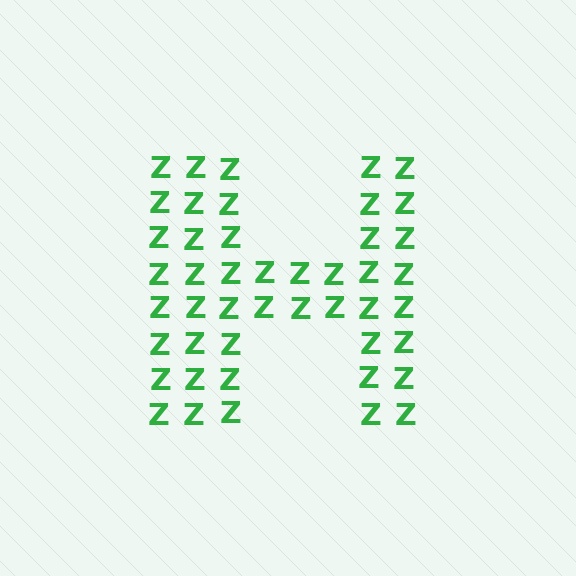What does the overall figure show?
The overall figure shows the letter H.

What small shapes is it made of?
It is made of small letter Z's.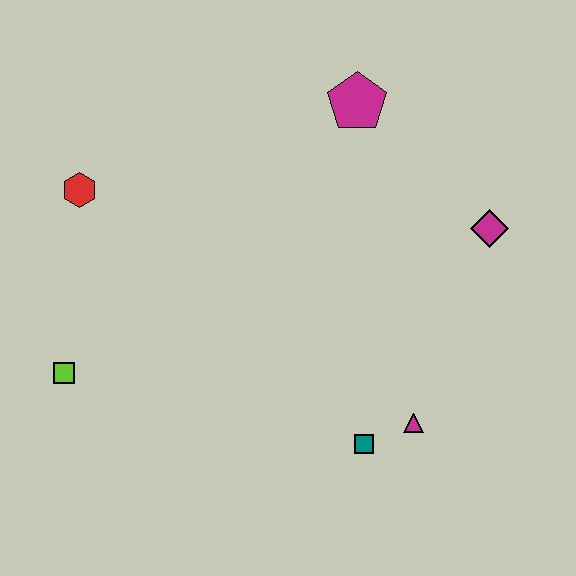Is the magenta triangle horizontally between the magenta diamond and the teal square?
Yes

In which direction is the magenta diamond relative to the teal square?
The magenta diamond is above the teal square.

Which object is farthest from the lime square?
The magenta diamond is farthest from the lime square.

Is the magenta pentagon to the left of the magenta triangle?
Yes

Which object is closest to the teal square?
The magenta triangle is closest to the teal square.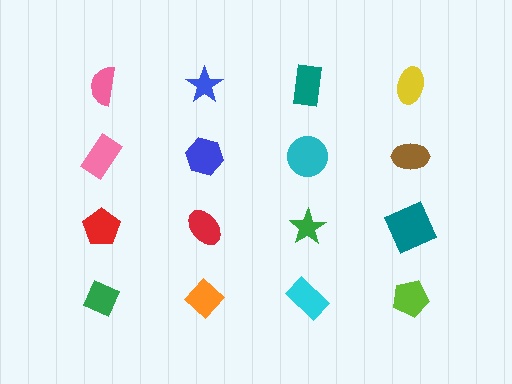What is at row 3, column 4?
A teal square.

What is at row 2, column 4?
A brown ellipse.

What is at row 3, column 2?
A red ellipse.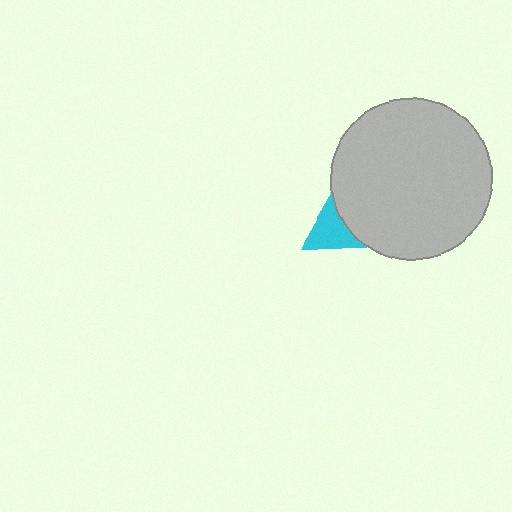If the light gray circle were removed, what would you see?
You would see the complete cyan triangle.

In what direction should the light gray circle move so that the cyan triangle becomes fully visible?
The light gray circle should move right. That is the shortest direction to clear the overlap and leave the cyan triangle fully visible.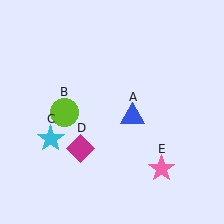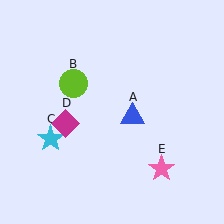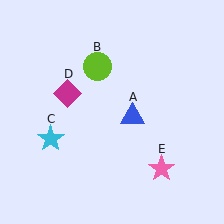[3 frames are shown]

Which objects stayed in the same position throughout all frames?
Blue triangle (object A) and cyan star (object C) and pink star (object E) remained stationary.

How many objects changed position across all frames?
2 objects changed position: lime circle (object B), magenta diamond (object D).